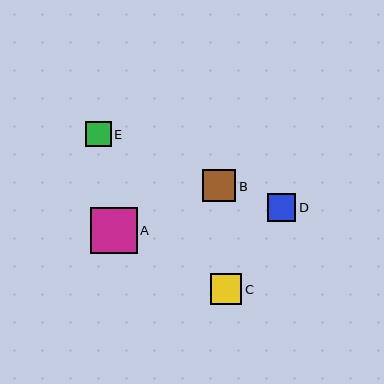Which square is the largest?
Square A is the largest with a size of approximately 47 pixels.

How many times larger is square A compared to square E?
Square A is approximately 1.9 times the size of square E.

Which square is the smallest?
Square E is the smallest with a size of approximately 25 pixels.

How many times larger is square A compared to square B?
Square A is approximately 1.4 times the size of square B.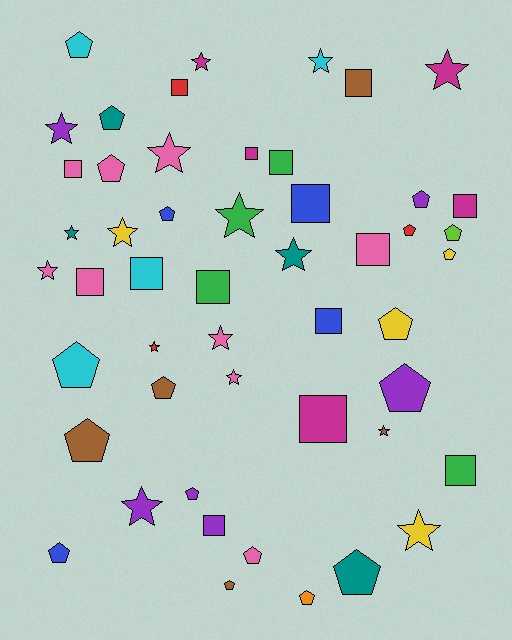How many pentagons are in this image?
There are 19 pentagons.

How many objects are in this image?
There are 50 objects.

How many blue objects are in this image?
There are 4 blue objects.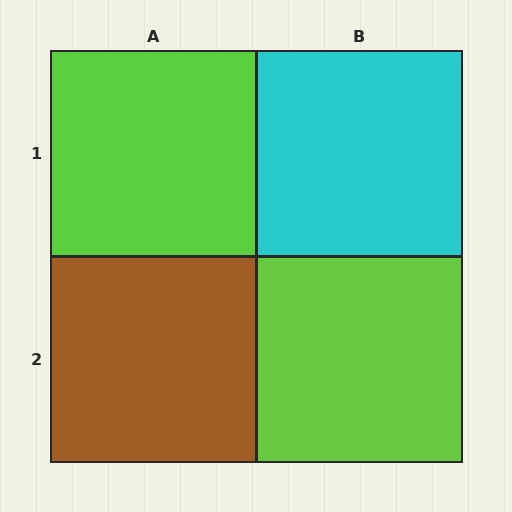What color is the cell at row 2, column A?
Brown.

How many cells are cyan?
1 cell is cyan.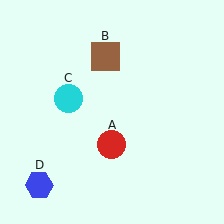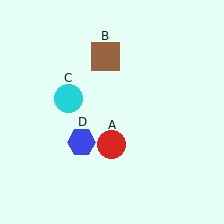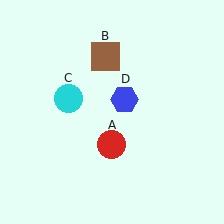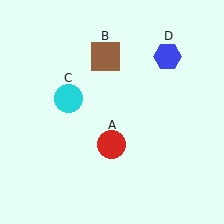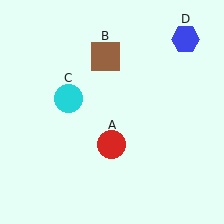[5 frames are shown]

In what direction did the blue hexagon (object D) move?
The blue hexagon (object D) moved up and to the right.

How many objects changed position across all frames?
1 object changed position: blue hexagon (object D).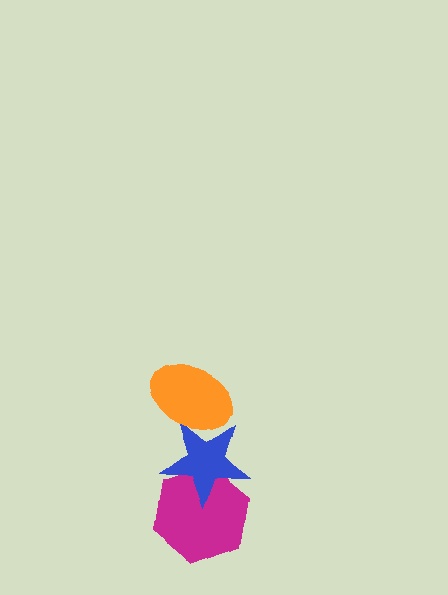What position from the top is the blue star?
The blue star is 2nd from the top.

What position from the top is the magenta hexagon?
The magenta hexagon is 3rd from the top.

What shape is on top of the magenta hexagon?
The blue star is on top of the magenta hexagon.